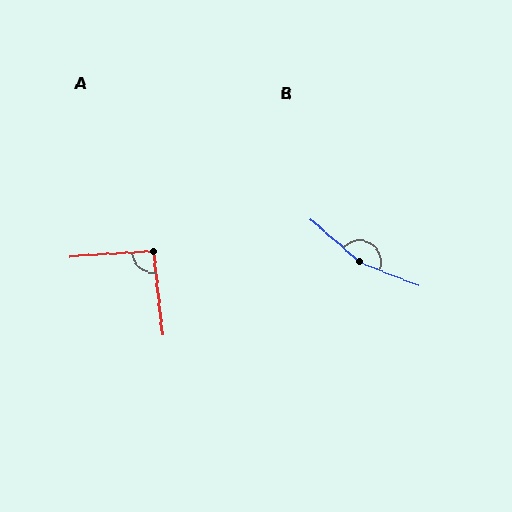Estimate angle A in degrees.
Approximately 93 degrees.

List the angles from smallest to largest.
A (93°), B (161°).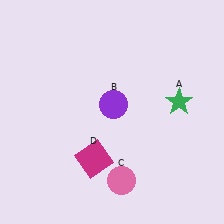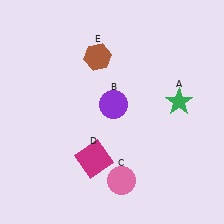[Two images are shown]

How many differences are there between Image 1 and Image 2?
There is 1 difference between the two images.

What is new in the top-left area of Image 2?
A brown hexagon (E) was added in the top-left area of Image 2.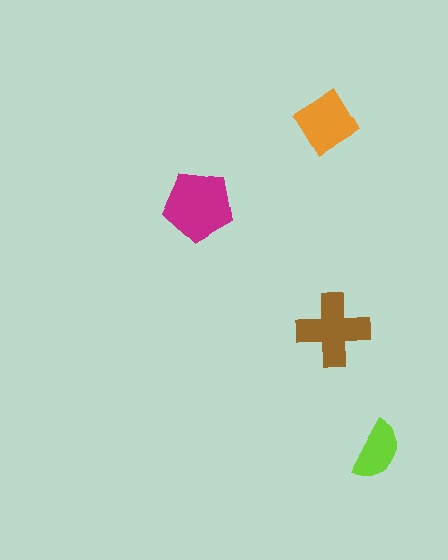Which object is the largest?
The magenta pentagon.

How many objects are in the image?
There are 4 objects in the image.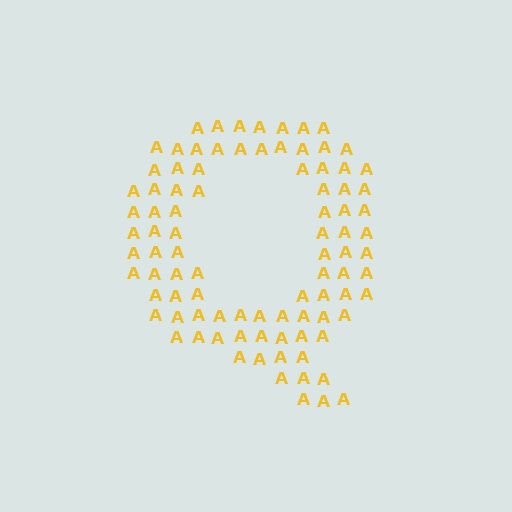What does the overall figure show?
The overall figure shows the letter Q.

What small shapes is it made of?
It is made of small letter A's.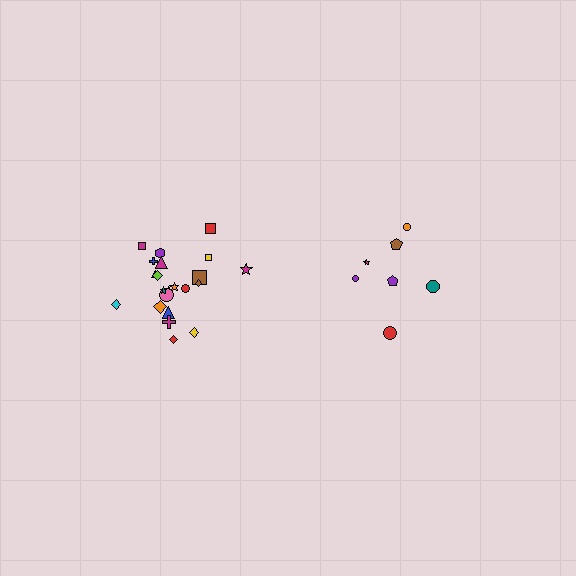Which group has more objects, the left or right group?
The left group.